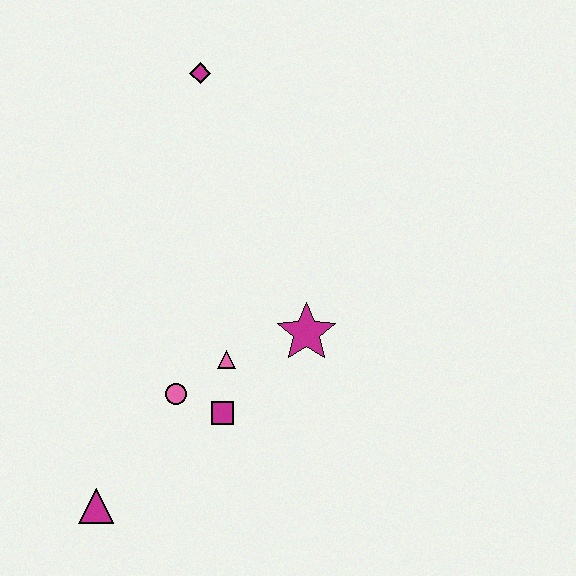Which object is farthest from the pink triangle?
The magenta diamond is farthest from the pink triangle.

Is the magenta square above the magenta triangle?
Yes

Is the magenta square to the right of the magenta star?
No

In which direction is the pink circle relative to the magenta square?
The pink circle is to the left of the magenta square.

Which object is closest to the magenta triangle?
The pink circle is closest to the magenta triangle.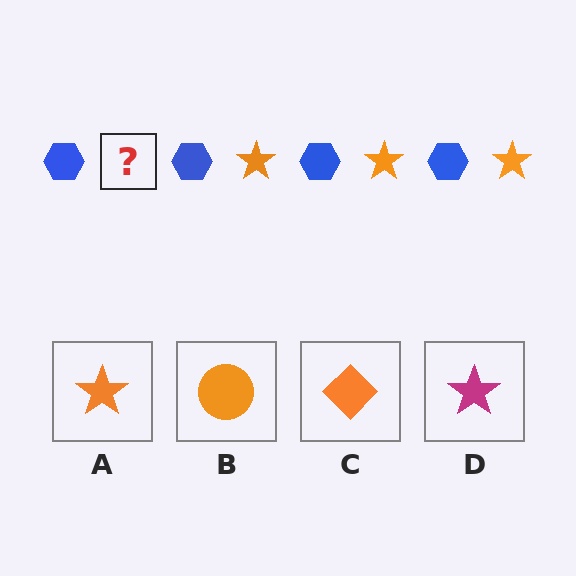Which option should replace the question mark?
Option A.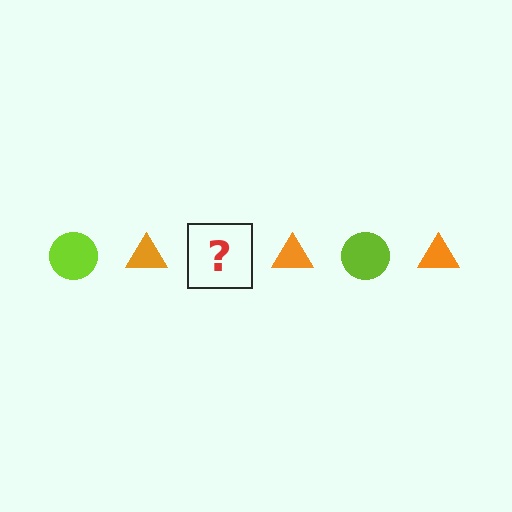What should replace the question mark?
The question mark should be replaced with a lime circle.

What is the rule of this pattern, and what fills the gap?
The rule is that the pattern alternates between lime circle and orange triangle. The gap should be filled with a lime circle.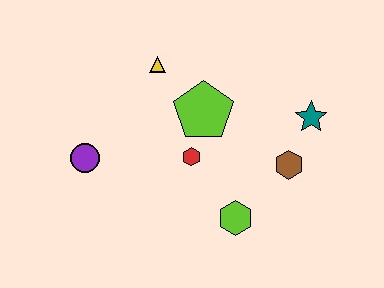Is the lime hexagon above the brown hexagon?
No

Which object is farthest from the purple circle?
The teal star is farthest from the purple circle.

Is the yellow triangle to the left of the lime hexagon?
Yes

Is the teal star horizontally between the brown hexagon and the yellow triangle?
No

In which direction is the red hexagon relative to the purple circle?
The red hexagon is to the right of the purple circle.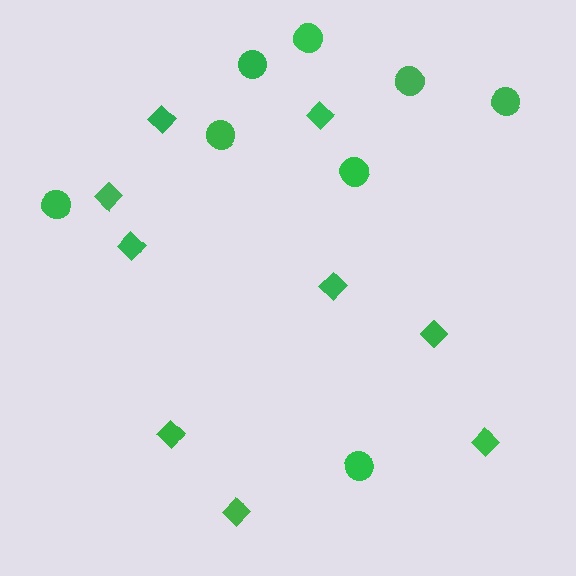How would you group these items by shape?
There are 2 groups: one group of circles (8) and one group of diamonds (9).